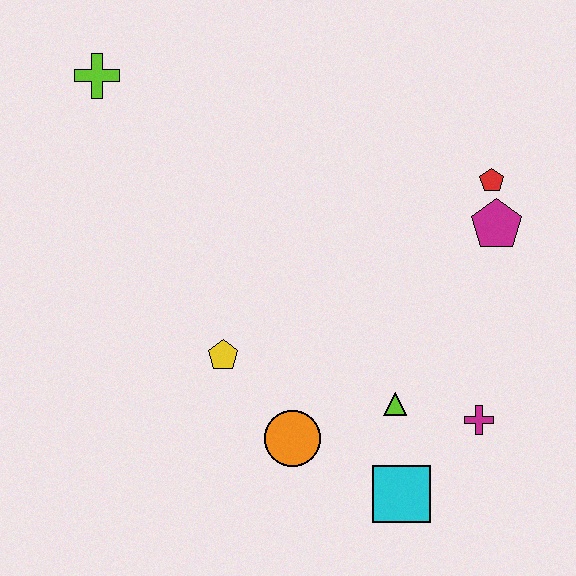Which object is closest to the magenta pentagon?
The red pentagon is closest to the magenta pentagon.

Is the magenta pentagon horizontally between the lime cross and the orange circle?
No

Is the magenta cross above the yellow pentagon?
No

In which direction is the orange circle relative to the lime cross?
The orange circle is below the lime cross.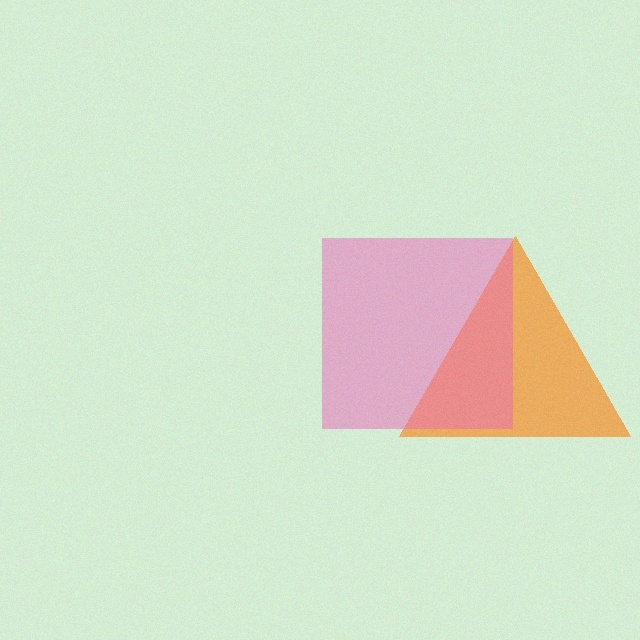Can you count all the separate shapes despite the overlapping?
Yes, there are 2 separate shapes.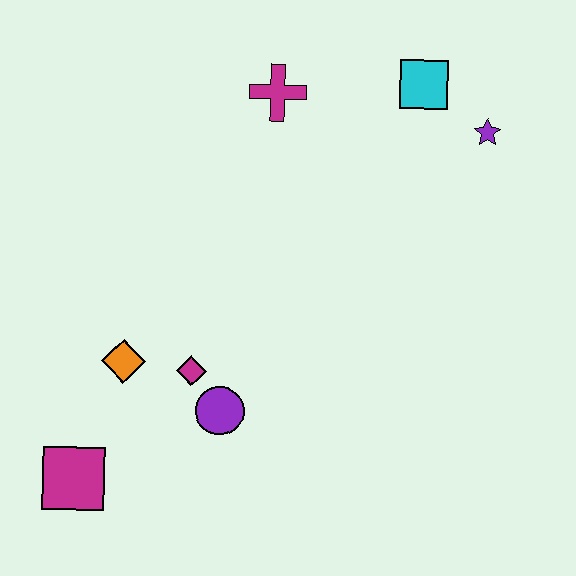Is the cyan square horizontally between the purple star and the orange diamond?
Yes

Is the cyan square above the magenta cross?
Yes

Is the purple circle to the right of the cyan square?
No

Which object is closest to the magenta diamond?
The purple circle is closest to the magenta diamond.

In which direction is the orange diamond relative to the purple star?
The orange diamond is to the left of the purple star.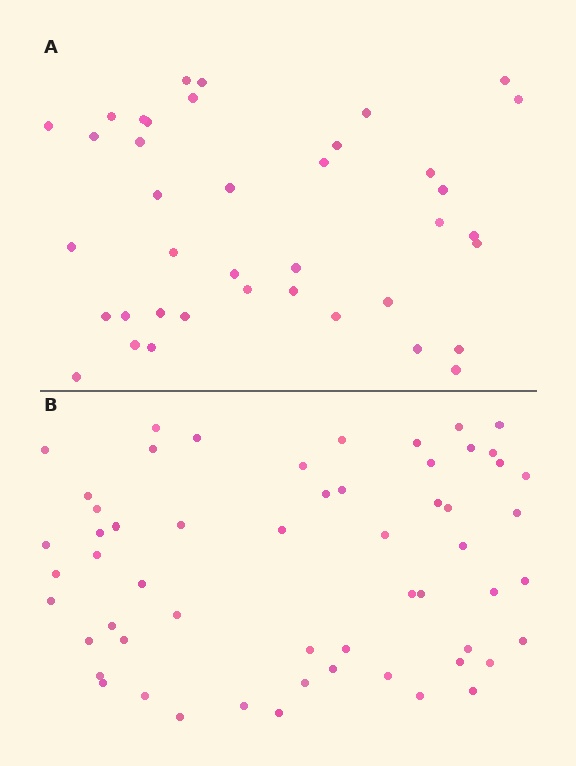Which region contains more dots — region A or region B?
Region B (the bottom region) has more dots.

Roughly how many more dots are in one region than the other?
Region B has approximately 20 more dots than region A.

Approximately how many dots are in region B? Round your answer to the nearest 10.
About 60 dots. (The exact count is 57, which rounds to 60.)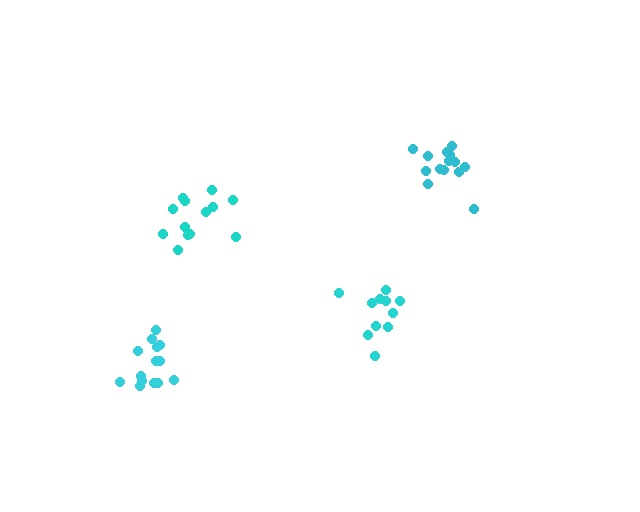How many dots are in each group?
Group 1: 13 dots, Group 2: 11 dots, Group 3: 14 dots, Group 4: 14 dots (52 total).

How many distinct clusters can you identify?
There are 4 distinct clusters.